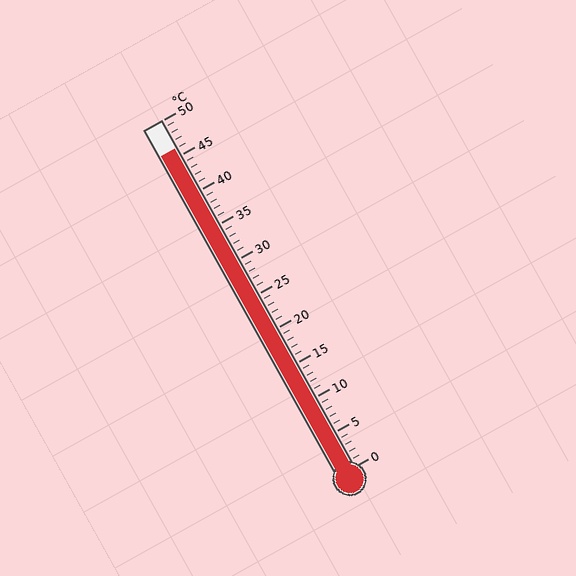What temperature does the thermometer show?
The thermometer shows approximately 46°C.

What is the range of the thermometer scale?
The thermometer scale ranges from 0°C to 50°C.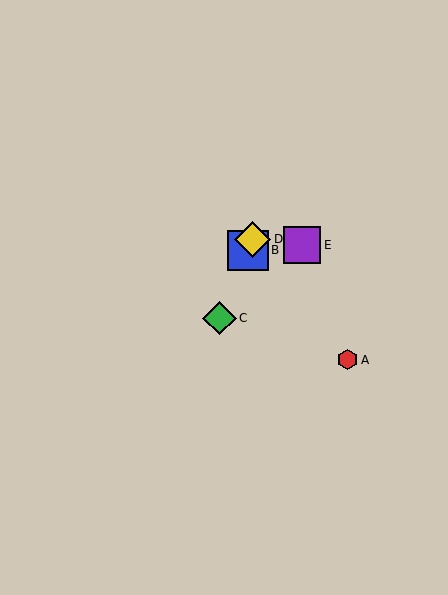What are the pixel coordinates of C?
Object C is at (220, 318).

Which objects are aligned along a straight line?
Objects B, C, D are aligned along a straight line.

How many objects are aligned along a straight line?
3 objects (B, C, D) are aligned along a straight line.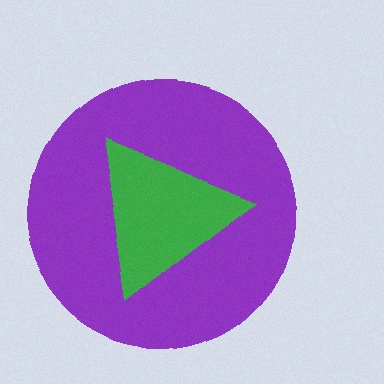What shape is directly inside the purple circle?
The green triangle.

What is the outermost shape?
The purple circle.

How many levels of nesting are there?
2.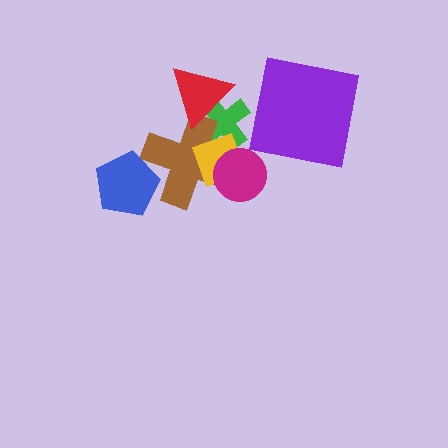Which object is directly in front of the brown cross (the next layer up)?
The yellow diamond is directly in front of the brown cross.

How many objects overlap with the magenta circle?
2 objects overlap with the magenta circle.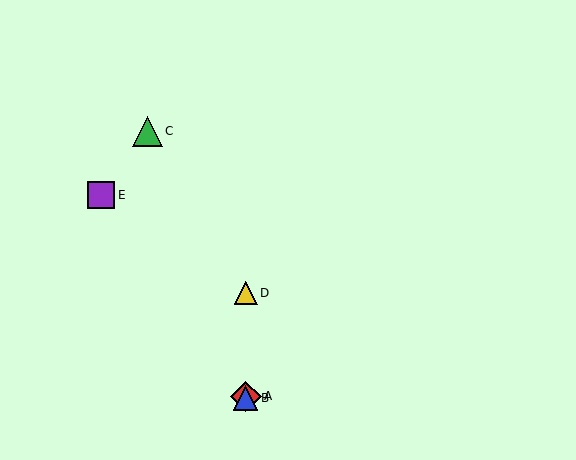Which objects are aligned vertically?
Objects A, B, D are aligned vertically.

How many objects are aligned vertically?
3 objects (A, B, D) are aligned vertically.